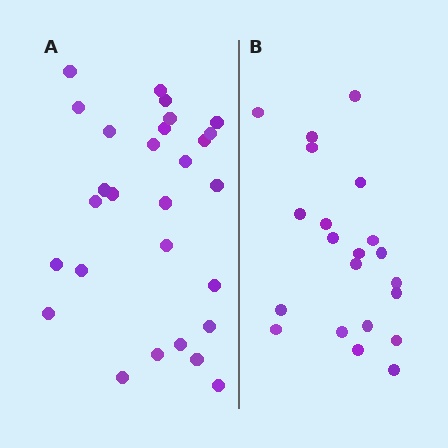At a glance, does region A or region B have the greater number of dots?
Region A (the left region) has more dots.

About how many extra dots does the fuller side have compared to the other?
Region A has roughly 8 or so more dots than region B.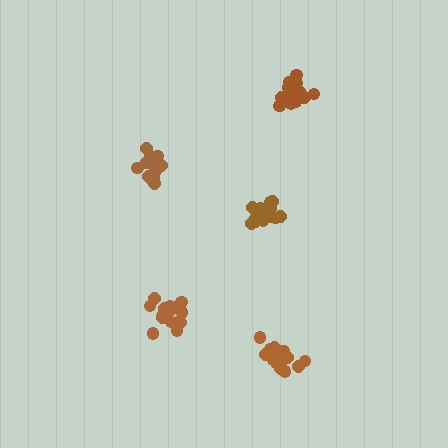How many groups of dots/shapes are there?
There are 5 groups.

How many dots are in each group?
Group 1: 14 dots, Group 2: 18 dots, Group 3: 18 dots, Group 4: 17 dots, Group 5: 20 dots (87 total).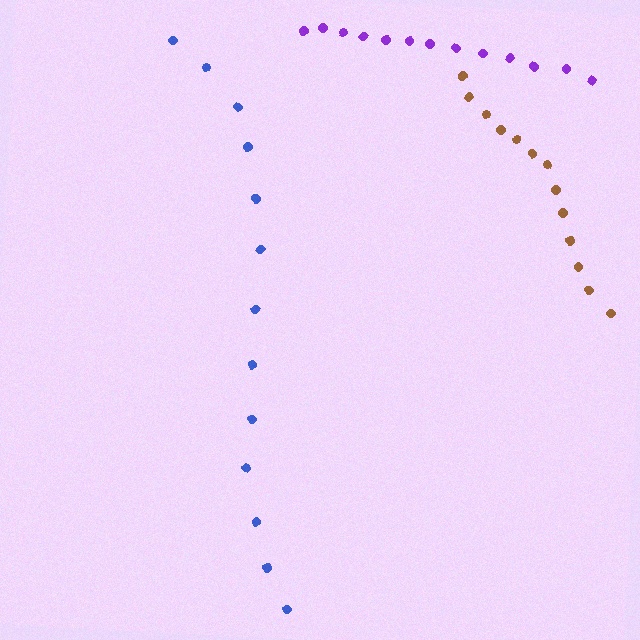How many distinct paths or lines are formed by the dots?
There are 3 distinct paths.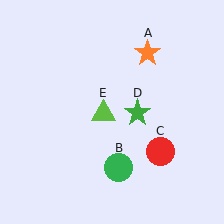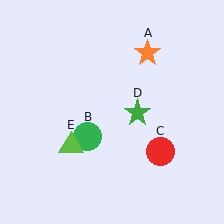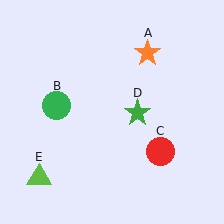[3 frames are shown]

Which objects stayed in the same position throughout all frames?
Orange star (object A) and red circle (object C) and green star (object D) remained stationary.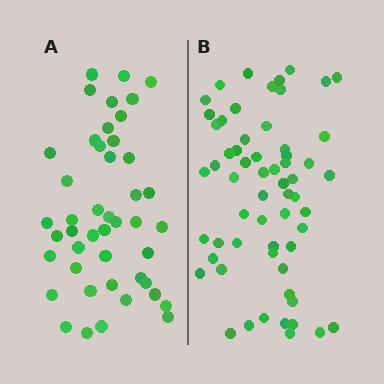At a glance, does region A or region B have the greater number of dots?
Region B (the right region) has more dots.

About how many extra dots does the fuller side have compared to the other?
Region B has approximately 15 more dots than region A.